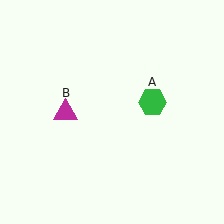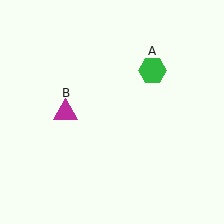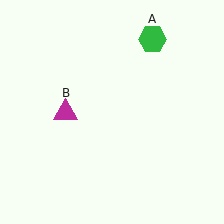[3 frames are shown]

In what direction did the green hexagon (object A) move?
The green hexagon (object A) moved up.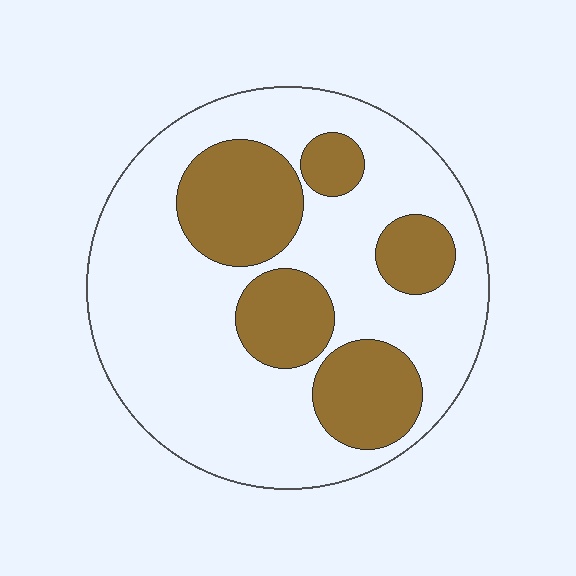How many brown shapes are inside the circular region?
5.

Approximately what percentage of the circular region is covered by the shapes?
Approximately 30%.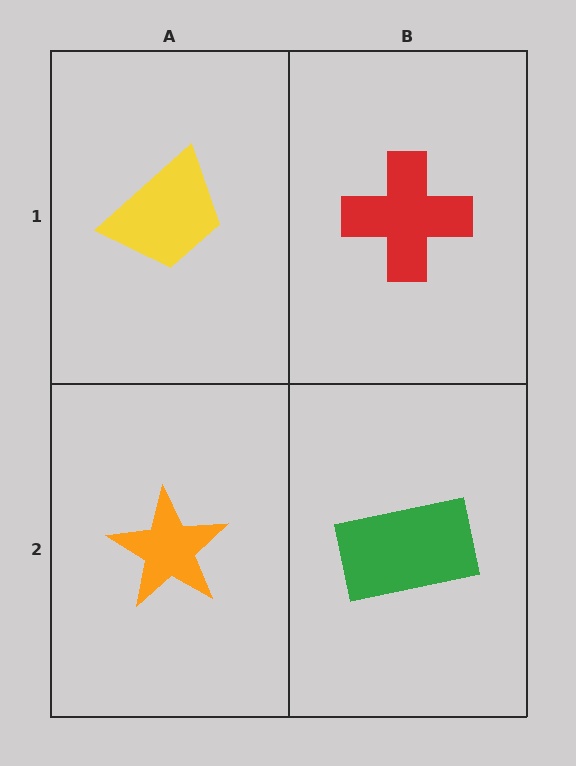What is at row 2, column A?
An orange star.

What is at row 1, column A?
A yellow trapezoid.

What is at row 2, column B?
A green rectangle.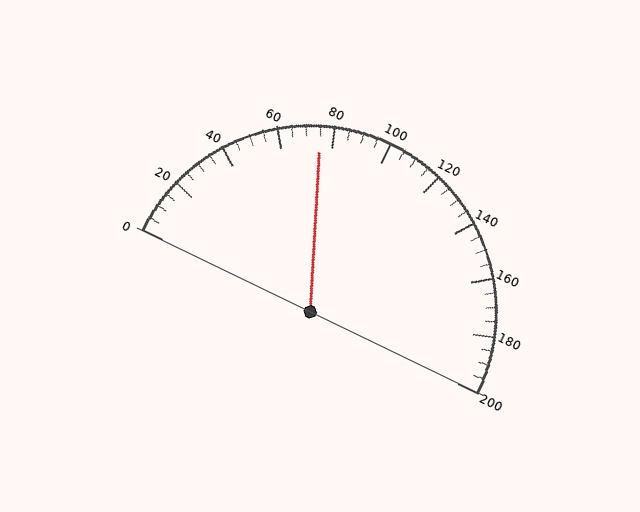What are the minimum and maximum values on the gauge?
The gauge ranges from 0 to 200.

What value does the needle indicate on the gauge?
The needle indicates approximately 75.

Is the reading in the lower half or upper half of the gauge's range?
The reading is in the lower half of the range (0 to 200).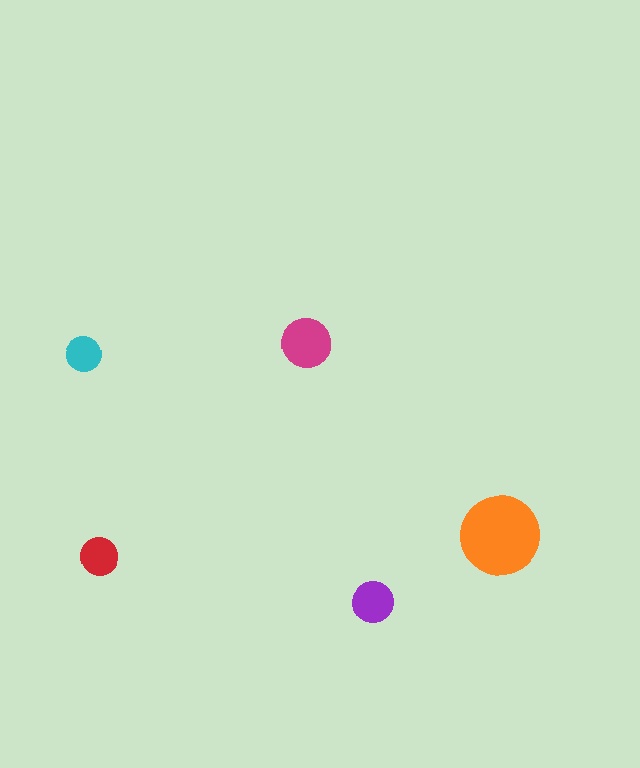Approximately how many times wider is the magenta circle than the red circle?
About 1.5 times wider.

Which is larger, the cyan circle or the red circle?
The red one.